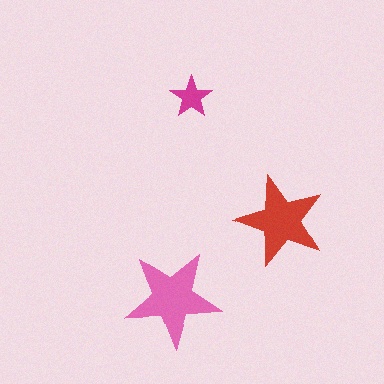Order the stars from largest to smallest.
the pink one, the red one, the magenta one.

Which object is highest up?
The magenta star is topmost.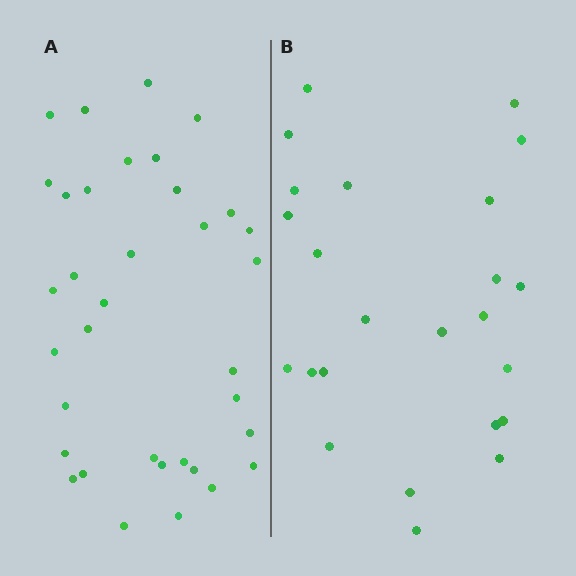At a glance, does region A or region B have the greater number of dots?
Region A (the left region) has more dots.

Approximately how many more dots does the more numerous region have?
Region A has roughly 12 or so more dots than region B.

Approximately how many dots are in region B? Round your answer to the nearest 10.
About 20 dots. (The exact count is 24, which rounds to 20.)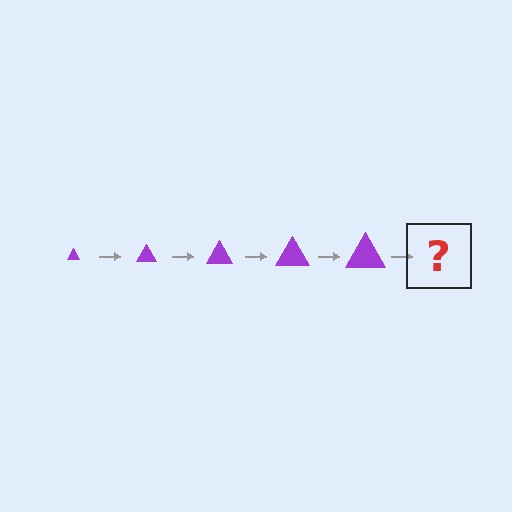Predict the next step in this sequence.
The next step is a purple triangle, larger than the previous one.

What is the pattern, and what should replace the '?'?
The pattern is that the triangle gets progressively larger each step. The '?' should be a purple triangle, larger than the previous one.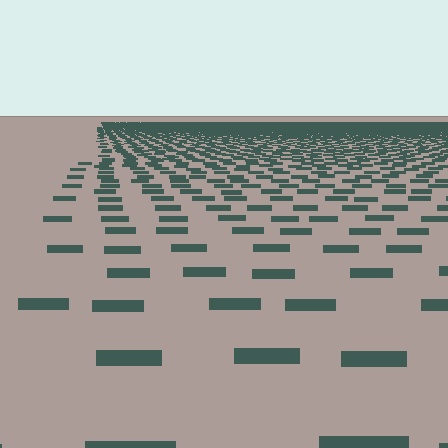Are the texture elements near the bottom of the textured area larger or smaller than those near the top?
Larger. Near the bottom, elements are closer to the viewer and appear at a bigger on-screen size.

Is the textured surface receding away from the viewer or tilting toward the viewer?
The surface is receding away from the viewer. Texture elements get smaller and denser toward the top.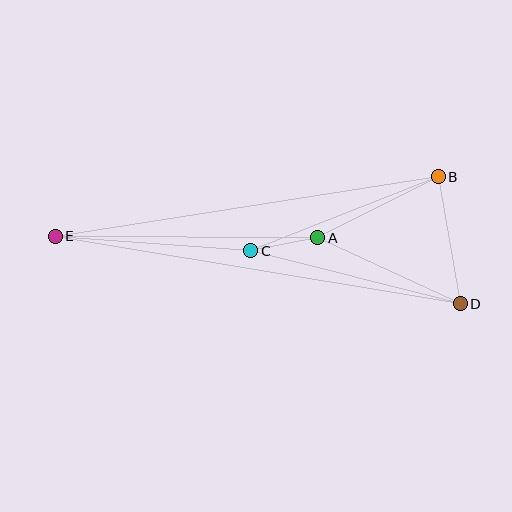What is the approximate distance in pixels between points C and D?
The distance between C and D is approximately 216 pixels.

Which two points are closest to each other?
Points A and C are closest to each other.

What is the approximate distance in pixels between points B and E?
The distance between B and E is approximately 387 pixels.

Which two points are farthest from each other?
Points D and E are farthest from each other.